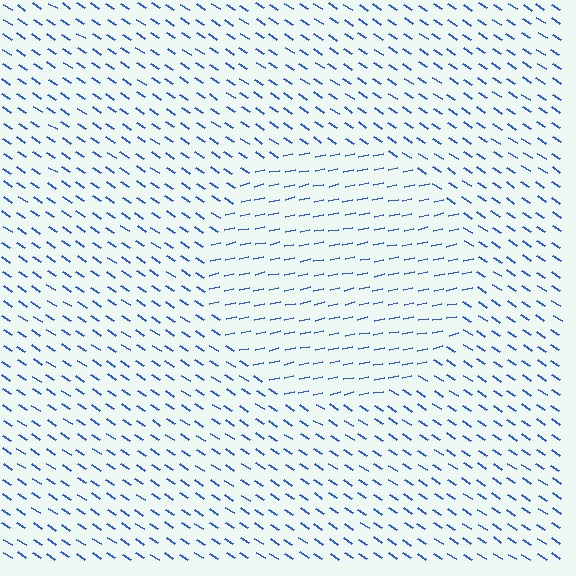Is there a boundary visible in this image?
Yes, there is a texture boundary formed by a change in line orientation.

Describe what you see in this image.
The image is filled with small blue line segments. A circle region in the image has lines oriented differently from the surrounding lines, creating a visible texture boundary.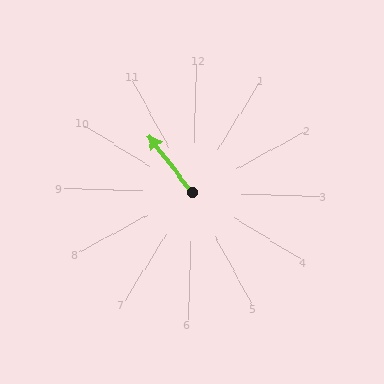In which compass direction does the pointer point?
Northwest.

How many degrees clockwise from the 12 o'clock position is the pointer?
Approximately 321 degrees.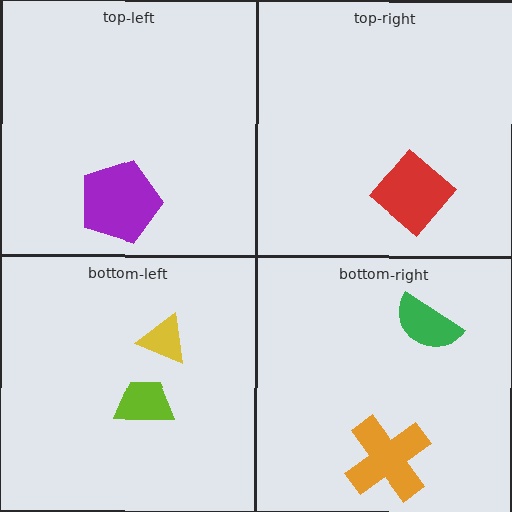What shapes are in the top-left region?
The purple pentagon.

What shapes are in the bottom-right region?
The green semicircle, the orange cross.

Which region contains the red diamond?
The top-right region.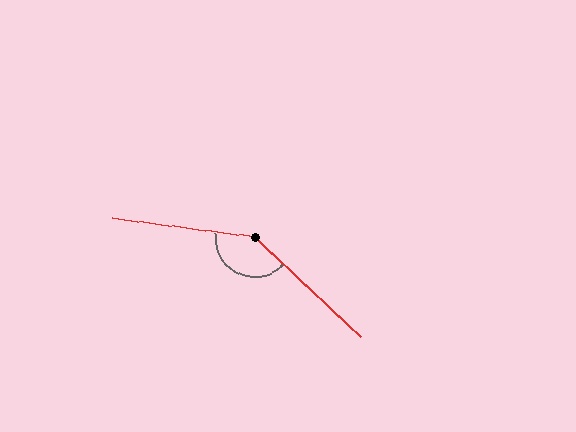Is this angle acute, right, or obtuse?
It is obtuse.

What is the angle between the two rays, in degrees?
Approximately 144 degrees.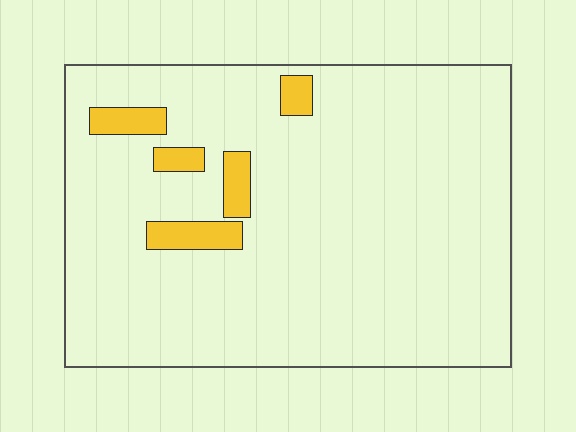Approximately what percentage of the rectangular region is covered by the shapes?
Approximately 5%.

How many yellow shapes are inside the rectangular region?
5.